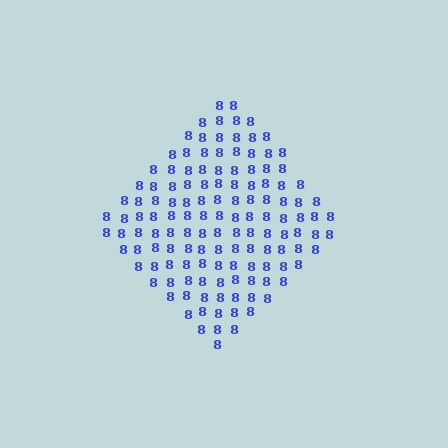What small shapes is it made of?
It is made of small digit 8's.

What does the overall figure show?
The overall figure shows a diamond.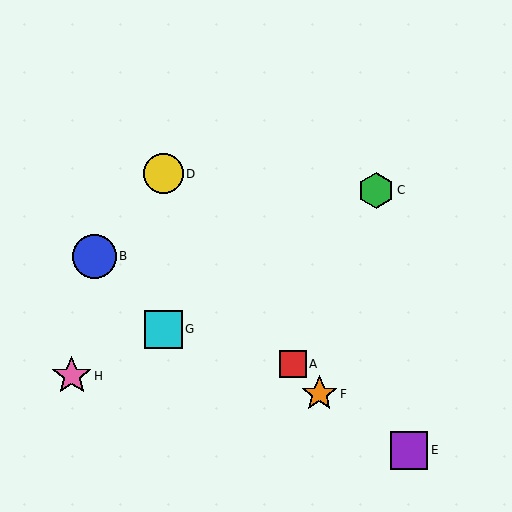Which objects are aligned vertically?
Objects D, G are aligned vertically.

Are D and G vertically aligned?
Yes, both are at x≈163.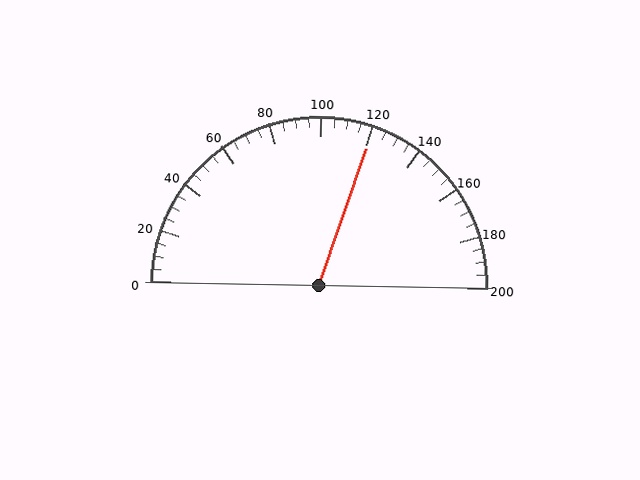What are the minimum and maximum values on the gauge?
The gauge ranges from 0 to 200.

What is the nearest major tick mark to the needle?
The nearest major tick mark is 120.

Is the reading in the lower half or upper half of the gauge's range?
The reading is in the upper half of the range (0 to 200).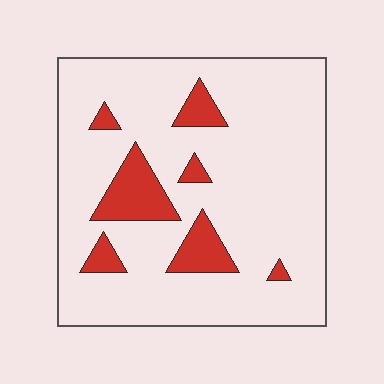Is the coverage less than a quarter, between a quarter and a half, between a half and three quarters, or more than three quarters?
Less than a quarter.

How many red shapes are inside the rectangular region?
7.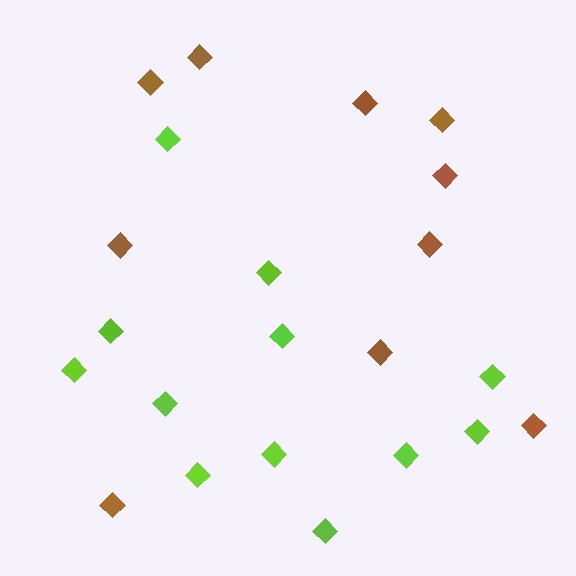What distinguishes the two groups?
There are 2 groups: one group of lime diamonds (12) and one group of brown diamonds (10).